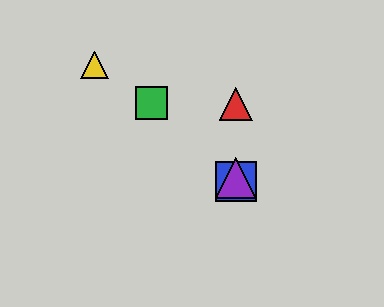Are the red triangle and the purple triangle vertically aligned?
Yes, both are at x≈236.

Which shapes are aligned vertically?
The red triangle, the blue square, the purple triangle are aligned vertically.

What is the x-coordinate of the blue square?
The blue square is at x≈236.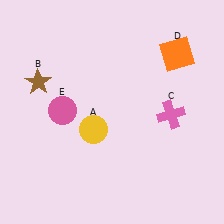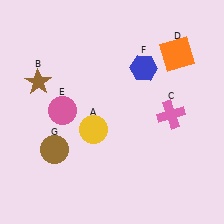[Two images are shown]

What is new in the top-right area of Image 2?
A blue hexagon (F) was added in the top-right area of Image 2.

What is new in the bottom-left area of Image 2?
A brown circle (G) was added in the bottom-left area of Image 2.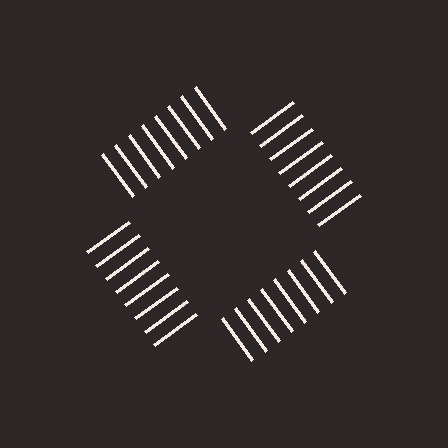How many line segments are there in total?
32 — 8 along each of the 4 edges.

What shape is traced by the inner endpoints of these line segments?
An illusory square — the line segments terminate on its edges but no continuous stroke is drawn.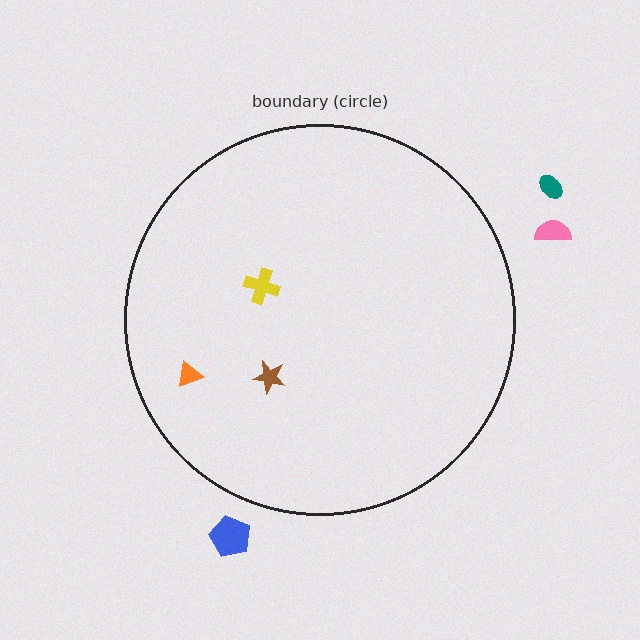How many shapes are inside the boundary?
3 inside, 3 outside.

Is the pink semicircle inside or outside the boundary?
Outside.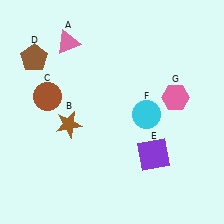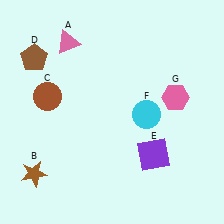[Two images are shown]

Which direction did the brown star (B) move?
The brown star (B) moved down.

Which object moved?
The brown star (B) moved down.